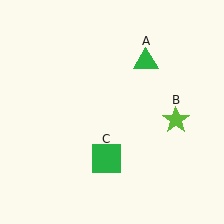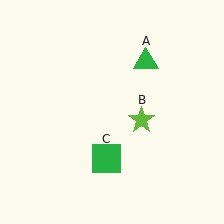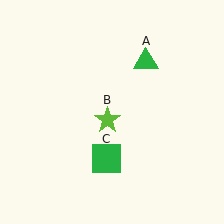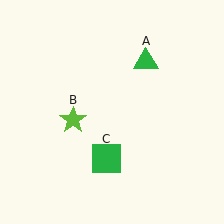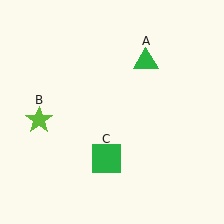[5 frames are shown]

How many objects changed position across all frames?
1 object changed position: lime star (object B).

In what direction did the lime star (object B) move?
The lime star (object B) moved left.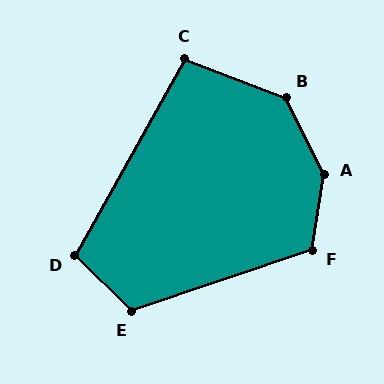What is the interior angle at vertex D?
Approximately 105 degrees (obtuse).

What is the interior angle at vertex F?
Approximately 118 degrees (obtuse).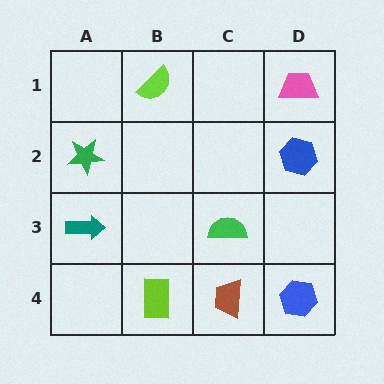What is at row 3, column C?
A green semicircle.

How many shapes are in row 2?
2 shapes.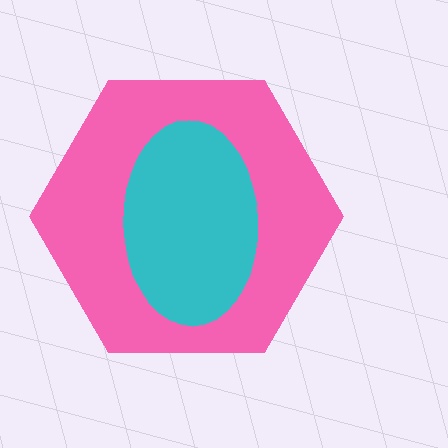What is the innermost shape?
The cyan ellipse.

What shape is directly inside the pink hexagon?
The cyan ellipse.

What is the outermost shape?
The pink hexagon.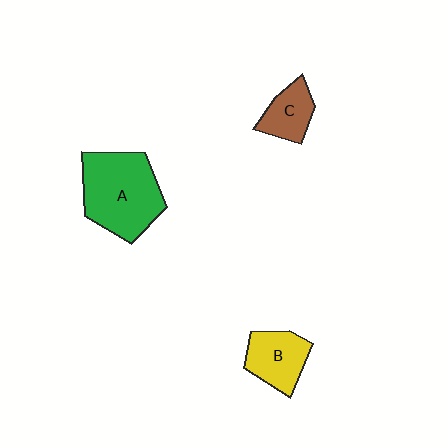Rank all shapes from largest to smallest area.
From largest to smallest: A (green), B (yellow), C (brown).